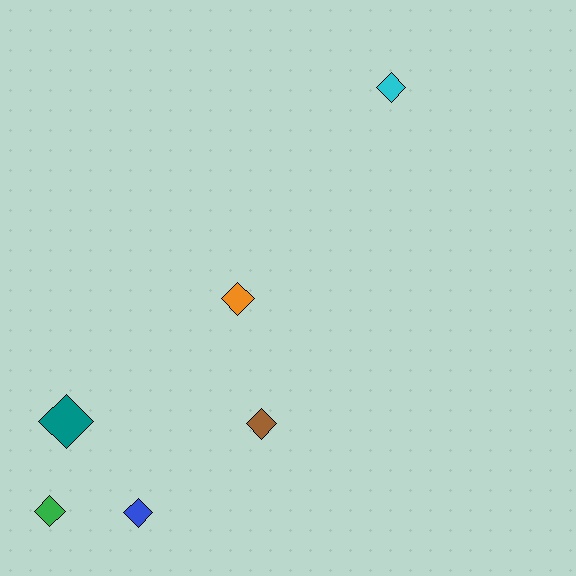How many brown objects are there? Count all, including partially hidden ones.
There is 1 brown object.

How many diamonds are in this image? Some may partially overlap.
There are 6 diamonds.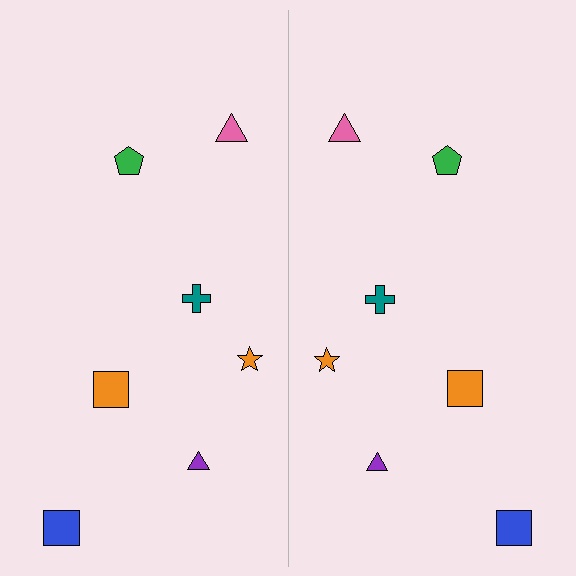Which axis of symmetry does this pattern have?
The pattern has a vertical axis of symmetry running through the center of the image.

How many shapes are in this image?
There are 14 shapes in this image.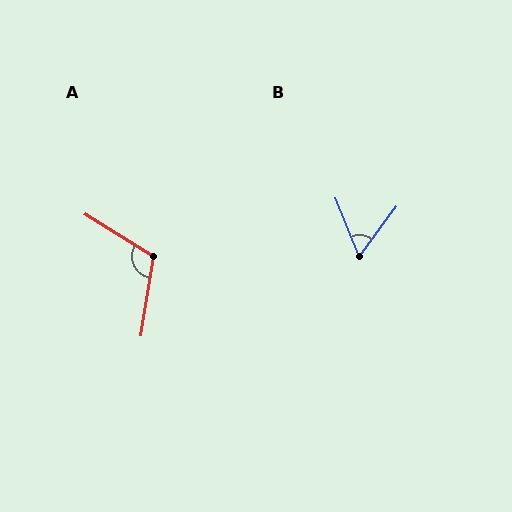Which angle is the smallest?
B, at approximately 59 degrees.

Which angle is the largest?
A, at approximately 113 degrees.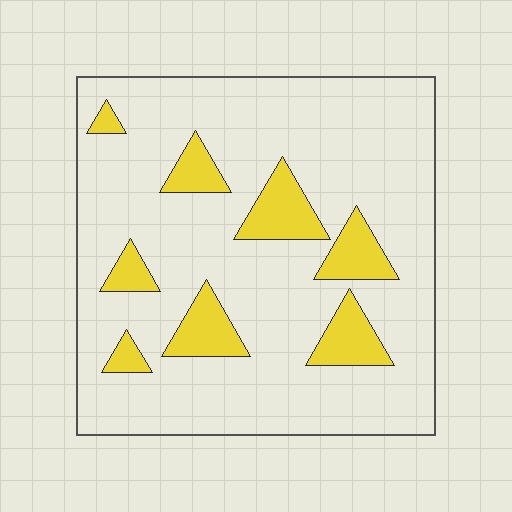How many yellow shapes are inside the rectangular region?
8.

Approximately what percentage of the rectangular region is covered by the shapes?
Approximately 15%.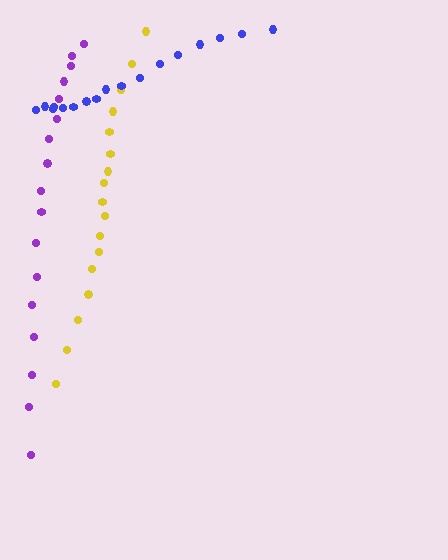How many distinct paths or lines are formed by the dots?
There are 3 distinct paths.